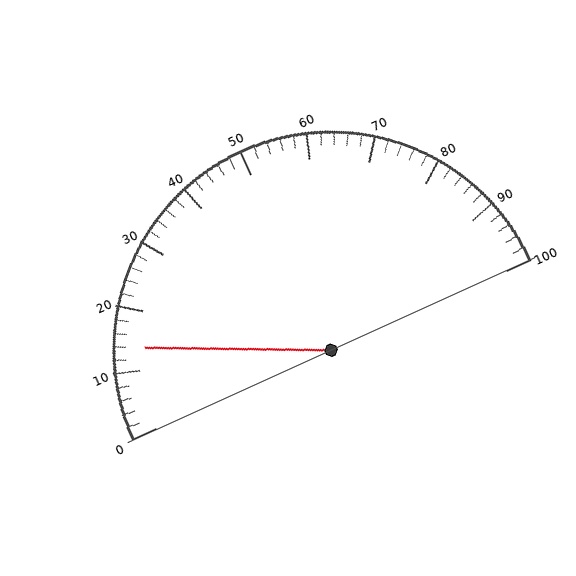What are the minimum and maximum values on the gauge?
The gauge ranges from 0 to 100.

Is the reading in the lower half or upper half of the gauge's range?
The reading is in the lower half of the range (0 to 100).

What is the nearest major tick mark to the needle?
The nearest major tick mark is 10.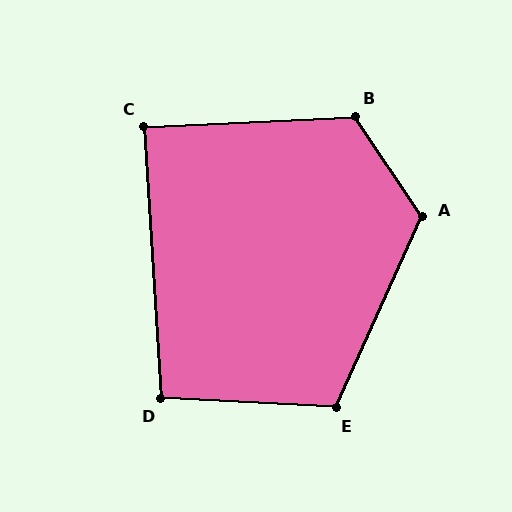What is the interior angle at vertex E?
Approximately 111 degrees (obtuse).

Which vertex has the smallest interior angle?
C, at approximately 89 degrees.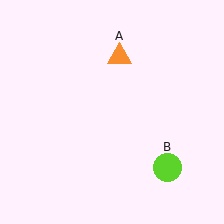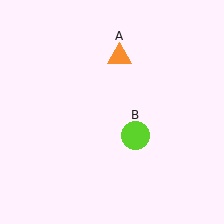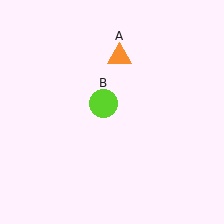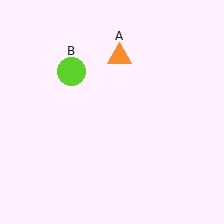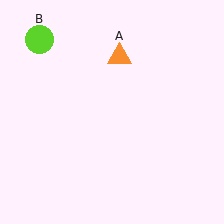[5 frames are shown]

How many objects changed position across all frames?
1 object changed position: lime circle (object B).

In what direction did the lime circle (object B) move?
The lime circle (object B) moved up and to the left.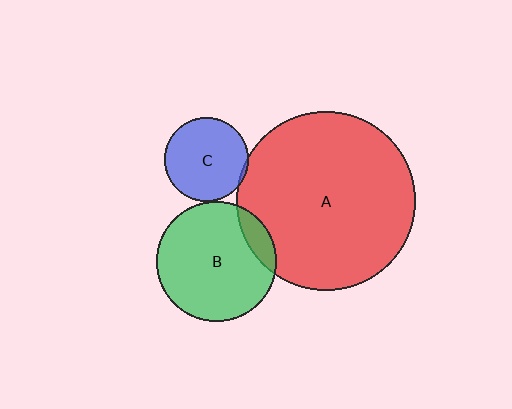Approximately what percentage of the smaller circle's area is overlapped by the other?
Approximately 5%.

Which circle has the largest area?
Circle A (red).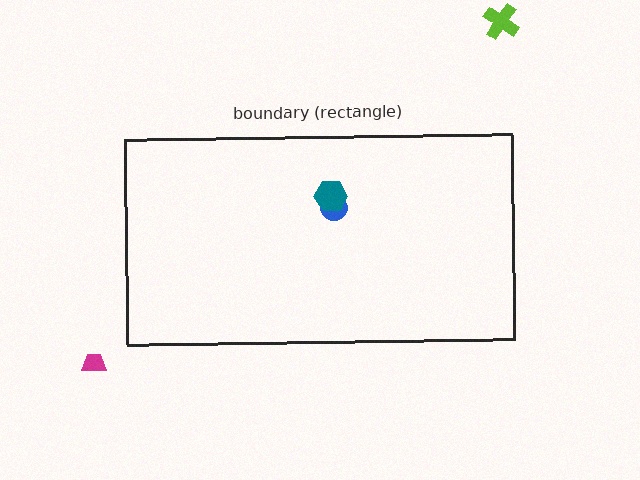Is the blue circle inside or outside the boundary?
Inside.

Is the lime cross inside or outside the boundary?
Outside.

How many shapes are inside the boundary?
2 inside, 2 outside.